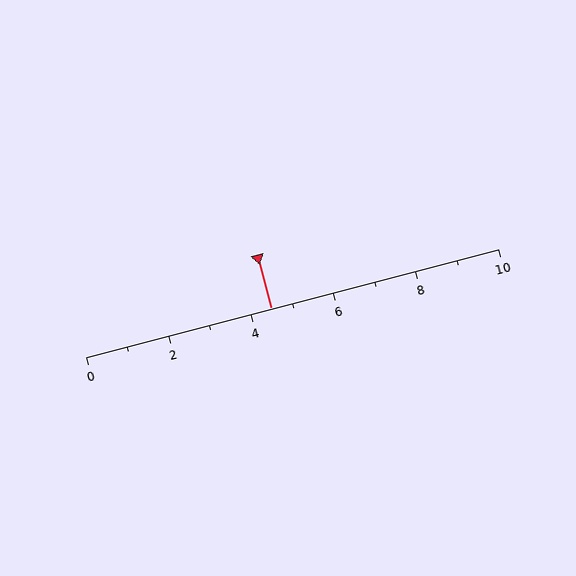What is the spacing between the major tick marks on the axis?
The major ticks are spaced 2 apart.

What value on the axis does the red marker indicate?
The marker indicates approximately 4.5.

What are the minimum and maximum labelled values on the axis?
The axis runs from 0 to 10.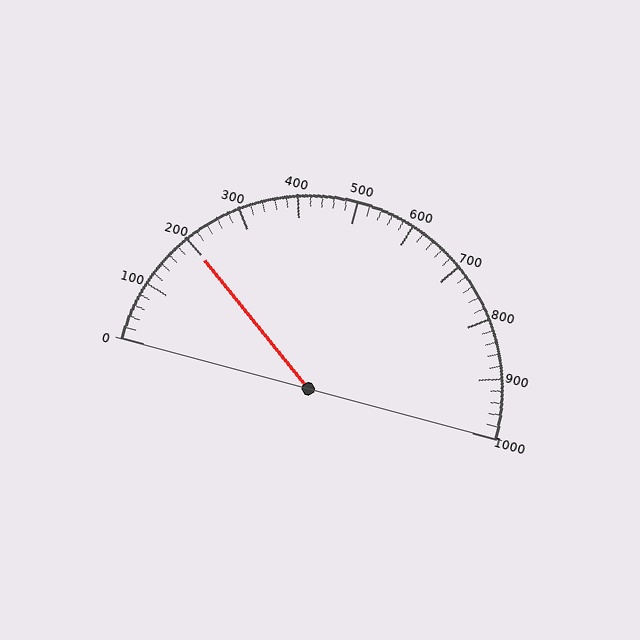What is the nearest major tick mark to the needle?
The nearest major tick mark is 200.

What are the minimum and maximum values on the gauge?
The gauge ranges from 0 to 1000.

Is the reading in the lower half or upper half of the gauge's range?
The reading is in the lower half of the range (0 to 1000).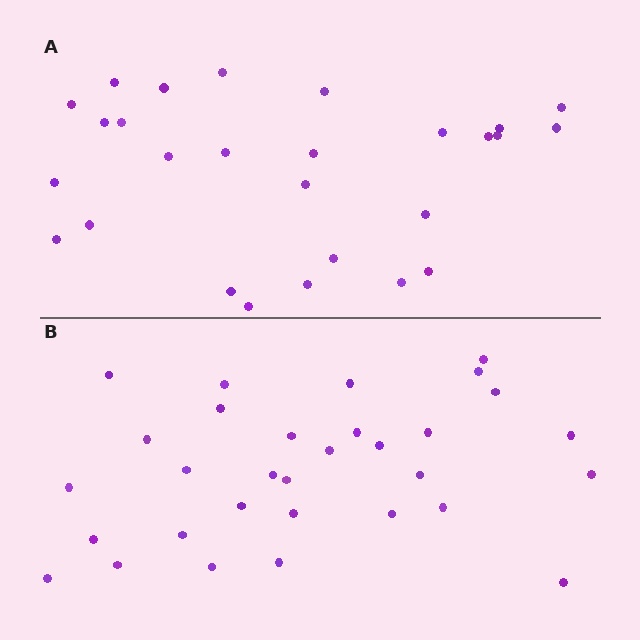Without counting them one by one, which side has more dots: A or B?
Region B (the bottom region) has more dots.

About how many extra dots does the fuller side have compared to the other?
Region B has about 4 more dots than region A.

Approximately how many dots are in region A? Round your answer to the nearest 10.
About 30 dots. (The exact count is 27, which rounds to 30.)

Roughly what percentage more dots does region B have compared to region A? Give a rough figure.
About 15% more.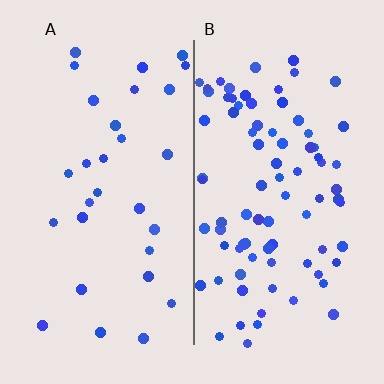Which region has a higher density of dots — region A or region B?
B (the right).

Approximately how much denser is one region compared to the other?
Approximately 2.9× — region B over region A.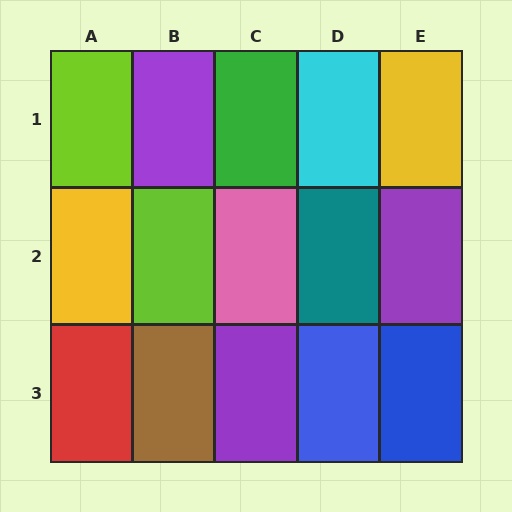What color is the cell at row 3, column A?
Red.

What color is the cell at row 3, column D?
Blue.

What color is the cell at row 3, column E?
Blue.